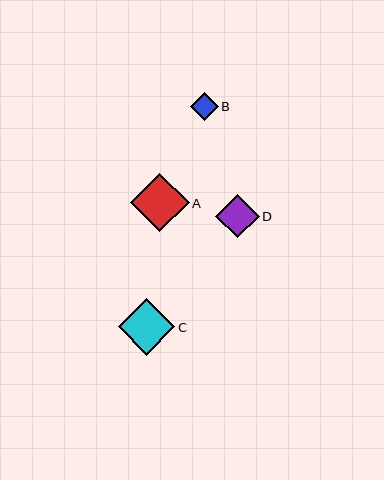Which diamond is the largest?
Diamond A is the largest with a size of approximately 59 pixels.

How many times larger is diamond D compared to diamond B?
Diamond D is approximately 1.5 times the size of diamond B.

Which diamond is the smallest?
Diamond B is the smallest with a size of approximately 28 pixels.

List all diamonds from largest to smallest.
From largest to smallest: A, C, D, B.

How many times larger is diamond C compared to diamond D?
Diamond C is approximately 1.3 times the size of diamond D.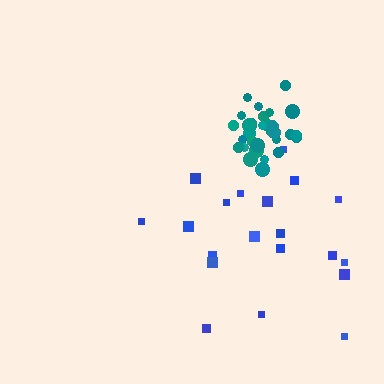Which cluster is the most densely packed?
Teal.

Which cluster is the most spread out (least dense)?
Blue.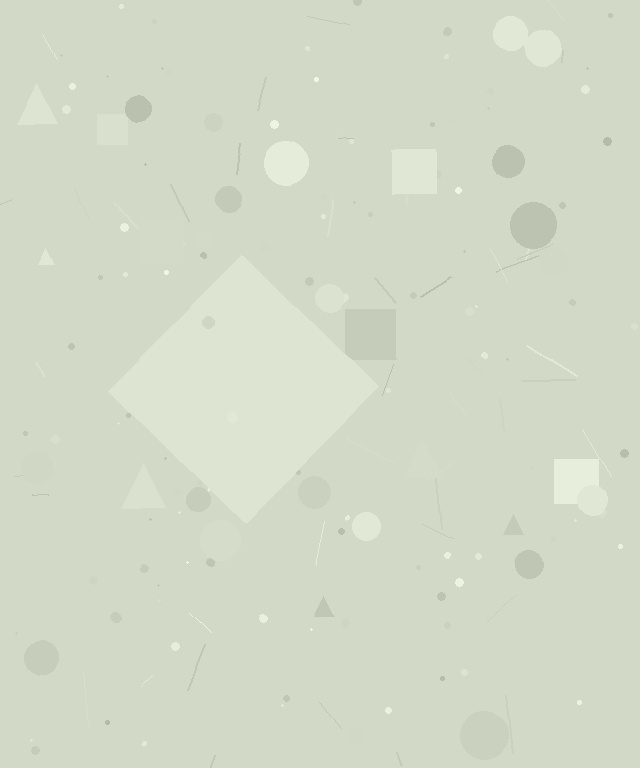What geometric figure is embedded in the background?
A diamond is embedded in the background.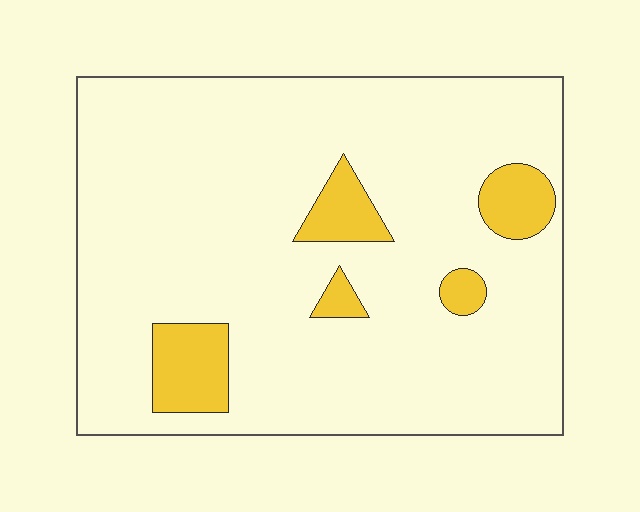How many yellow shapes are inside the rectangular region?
5.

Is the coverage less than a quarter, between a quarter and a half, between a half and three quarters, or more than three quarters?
Less than a quarter.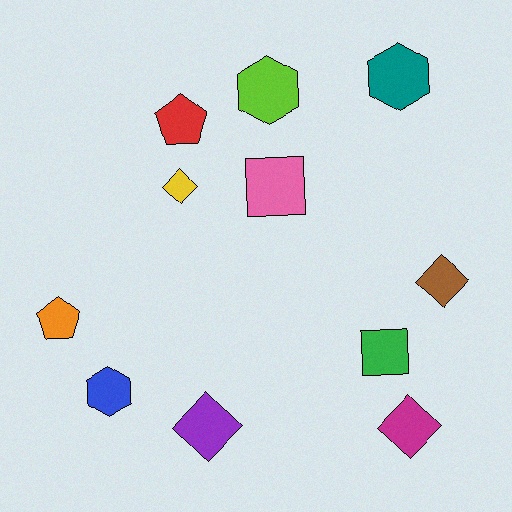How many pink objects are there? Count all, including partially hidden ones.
There is 1 pink object.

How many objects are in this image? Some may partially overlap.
There are 11 objects.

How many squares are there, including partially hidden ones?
There are 2 squares.